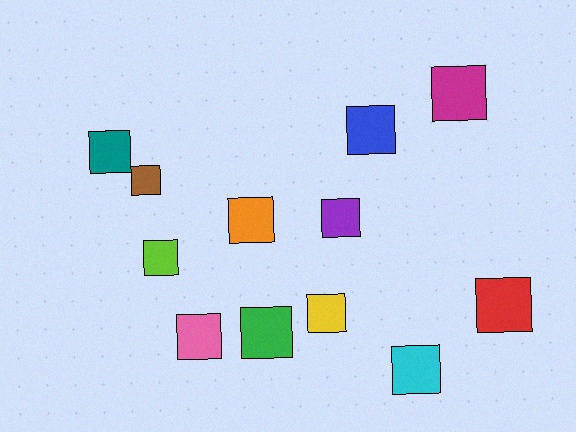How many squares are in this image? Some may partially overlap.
There are 12 squares.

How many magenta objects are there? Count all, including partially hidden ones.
There is 1 magenta object.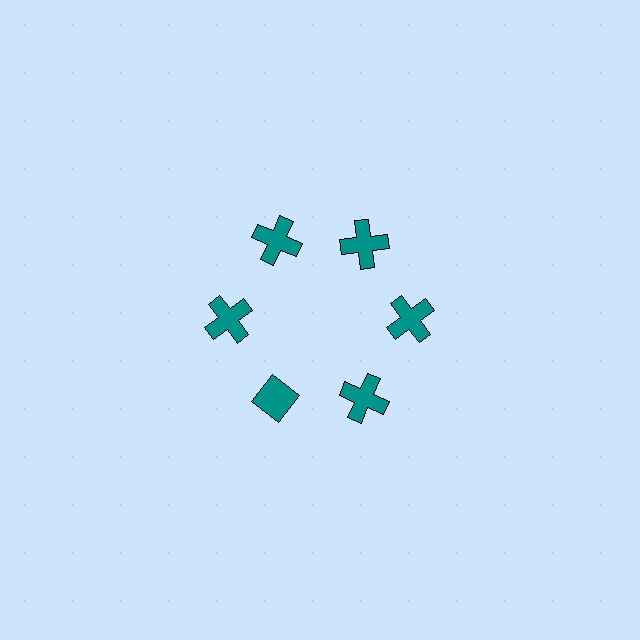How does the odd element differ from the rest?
It has a different shape: diamond instead of cross.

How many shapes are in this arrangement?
There are 6 shapes arranged in a ring pattern.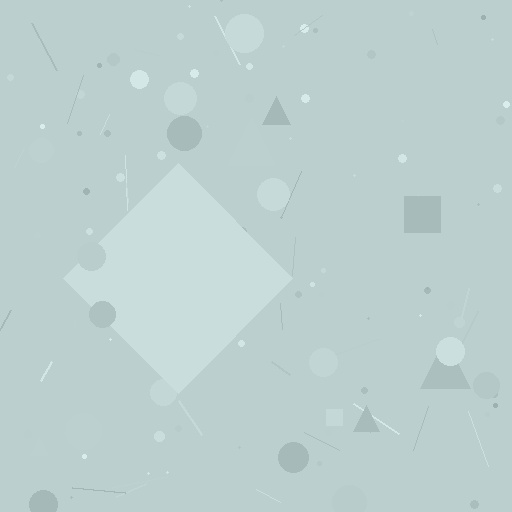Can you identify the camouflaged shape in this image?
The camouflaged shape is a diamond.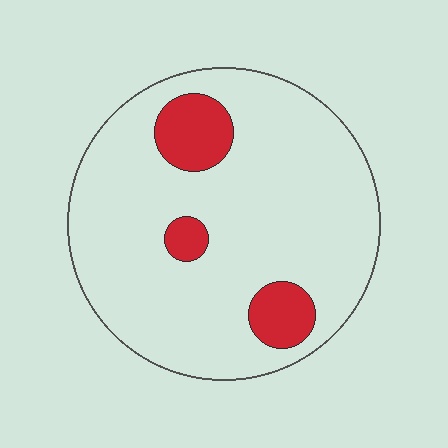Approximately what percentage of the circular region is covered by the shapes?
Approximately 15%.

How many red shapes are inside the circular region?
3.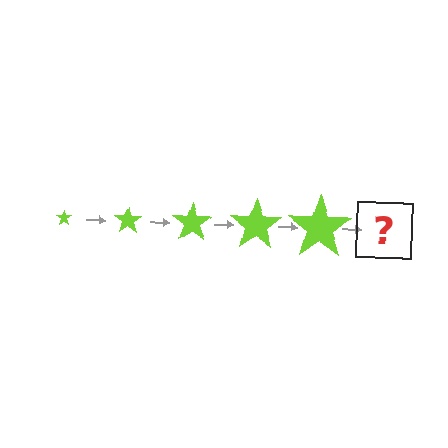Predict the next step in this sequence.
The next step is a lime star, larger than the previous one.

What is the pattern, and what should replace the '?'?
The pattern is that the star gets progressively larger each step. The '?' should be a lime star, larger than the previous one.